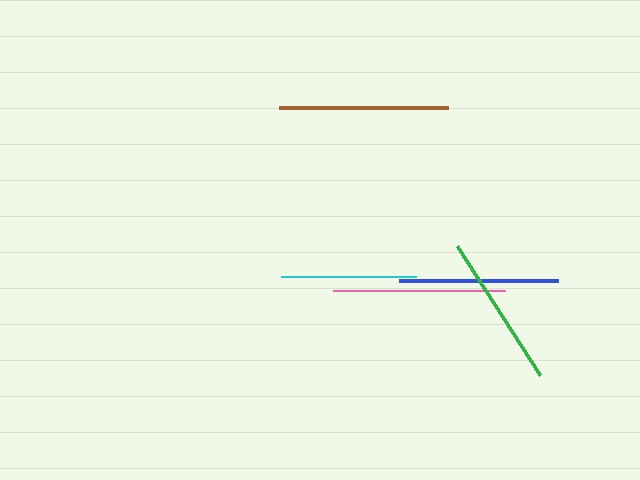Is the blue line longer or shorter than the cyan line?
The blue line is longer than the cyan line.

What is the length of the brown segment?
The brown segment is approximately 169 pixels long.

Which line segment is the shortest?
The cyan line is the shortest at approximately 135 pixels.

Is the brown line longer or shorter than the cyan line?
The brown line is longer than the cyan line.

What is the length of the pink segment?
The pink segment is approximately 172 pixels long.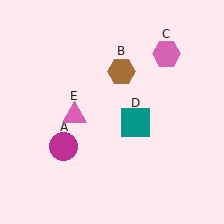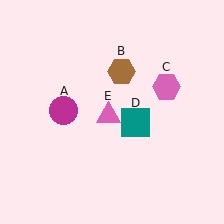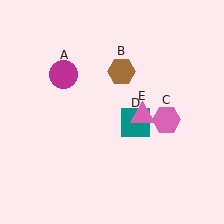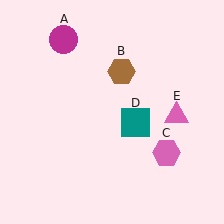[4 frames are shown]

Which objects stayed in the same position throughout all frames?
Brown hexagon (object B) and teal square (object D) remained stationary.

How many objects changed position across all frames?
3 objects changed position: magenta circle (object A), pink hexagon (object C), pink triangle (object E).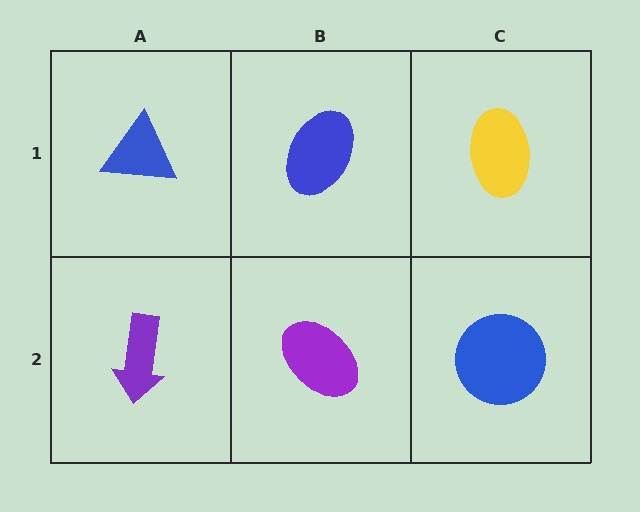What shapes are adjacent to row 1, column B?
A purple ellipse (row 2, column B), a blue triangle (row 1, column A), a yellow ellipse (row 1, column C).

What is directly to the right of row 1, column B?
A yellow ellipse.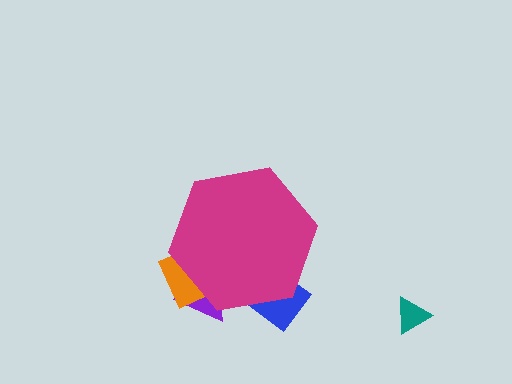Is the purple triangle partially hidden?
Yes, the purple triangle is partially hidden behind the magenta hexagon.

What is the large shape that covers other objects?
A magenta hexagon.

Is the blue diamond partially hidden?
Yes, the blue diamond is partially hidden behind the magenta hexagon.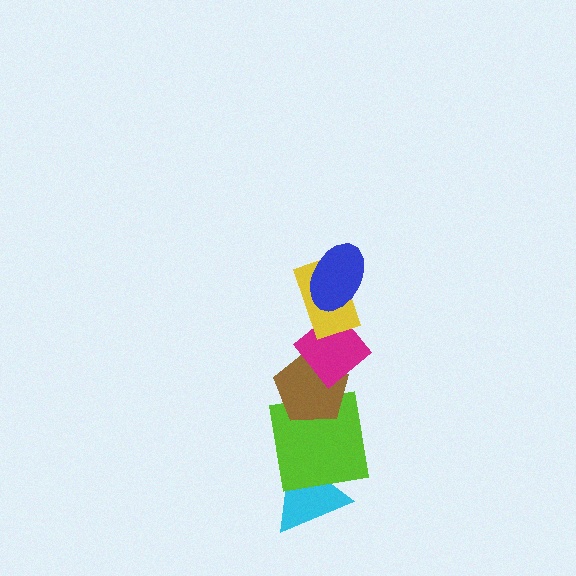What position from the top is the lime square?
The lime square is 5th from the top.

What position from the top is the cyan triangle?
The cyan triangle is 6th from the top.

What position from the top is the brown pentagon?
The brown pentagon is 4th from the top.